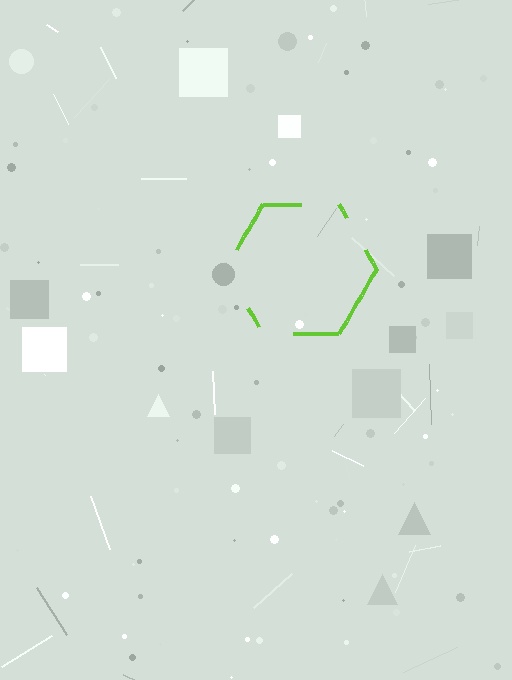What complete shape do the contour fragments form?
The contour fragments form a hexagon.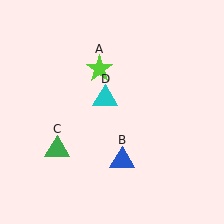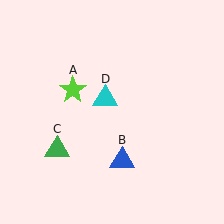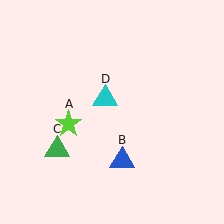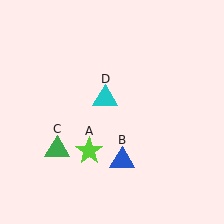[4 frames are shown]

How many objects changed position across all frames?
1 object changed position: lime star (object A).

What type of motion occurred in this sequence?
The lime star (object A) rotated counterclockwise around the center of the scene.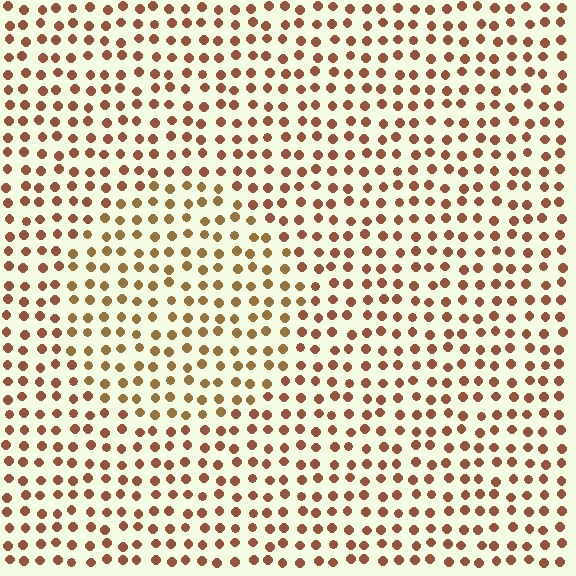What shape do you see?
I see a circle.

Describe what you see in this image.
The image is filled with small brown elements in a uniform arrangement. A circle-shaped region is visible where the elements are tinted to a slightly different hue, forming a subtle color boundary.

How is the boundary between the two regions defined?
The boundary is defined purely by a slight shift in hue (about 23 degrees). Spacing, size, and orientation are identical on both sides.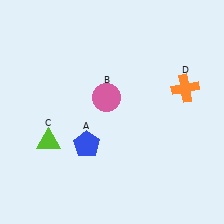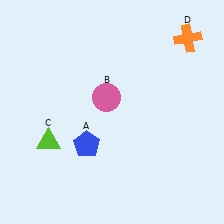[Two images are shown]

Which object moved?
The orange cross (D) moved up.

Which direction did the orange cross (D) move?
The orange cross (D) moved up.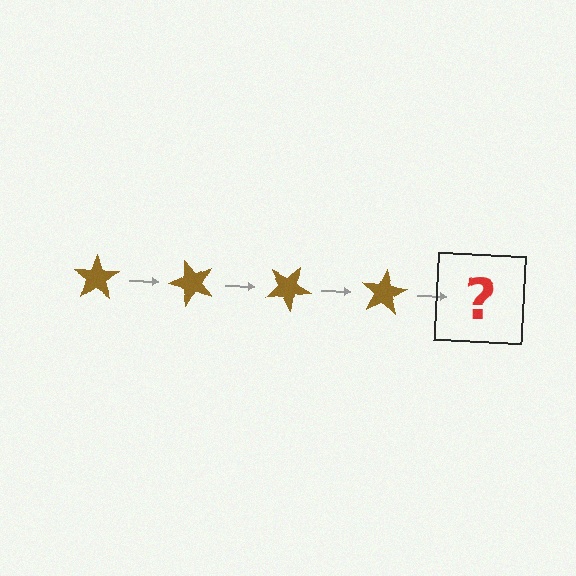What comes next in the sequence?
The next element should be a brown star rotated 200 degrees.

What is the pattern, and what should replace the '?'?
The pattern is that the star rotates 50 degrees each step. The '?' should be a brown star rotated 200 degrees.